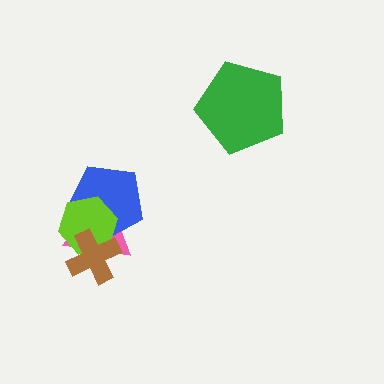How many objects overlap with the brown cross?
3 objects overlap with the brown cross.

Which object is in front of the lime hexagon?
The brown cross is in front of the lime hexagon.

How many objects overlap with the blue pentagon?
3 objects overlap with the blue pentagon.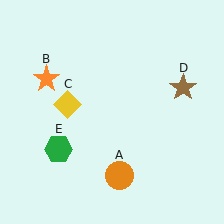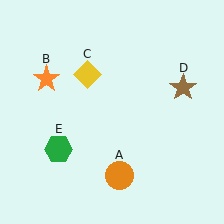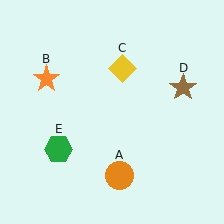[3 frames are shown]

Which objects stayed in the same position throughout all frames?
Orange circle (object A) and orange star (object B) and brown star (object D) and green hexagon (object E) remained stationary.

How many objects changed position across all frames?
1 object changed position: yellow diamond (object C).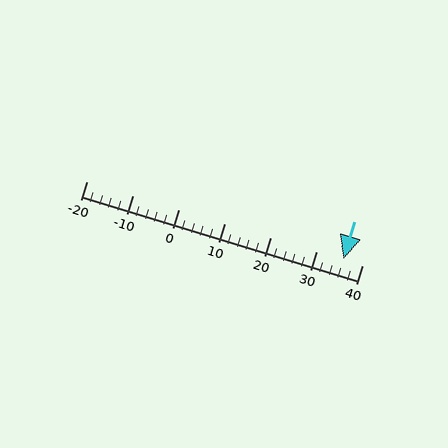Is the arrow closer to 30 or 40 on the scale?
The arrow is closer to 40.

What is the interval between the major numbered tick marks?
The major tick marks are spaced 10 units apart.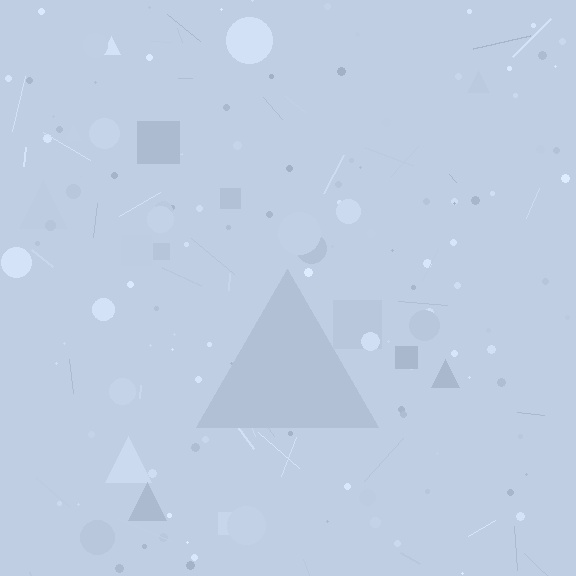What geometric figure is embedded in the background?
A triangle is embedded in the background.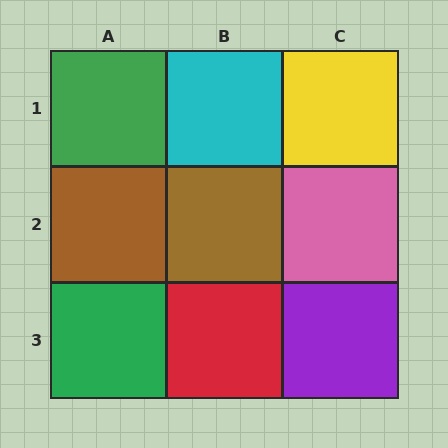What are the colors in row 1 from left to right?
Green, cyan, yellow.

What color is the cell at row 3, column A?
Green.